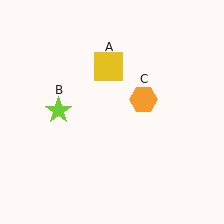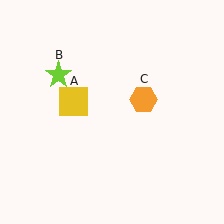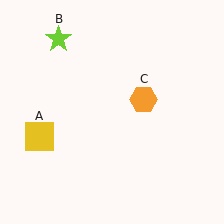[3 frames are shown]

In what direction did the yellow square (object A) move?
The yellow square (object A) moved down and to the left.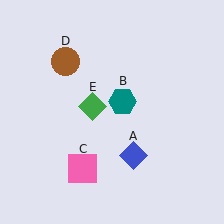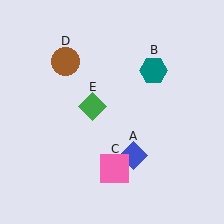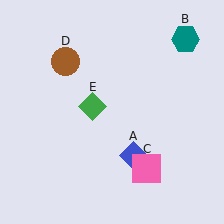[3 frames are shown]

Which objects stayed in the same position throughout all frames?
Blue diamond (object A) and brown circle (object D) and green diamond (object E) remained stationary.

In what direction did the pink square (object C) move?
The pink square (object C) moved right.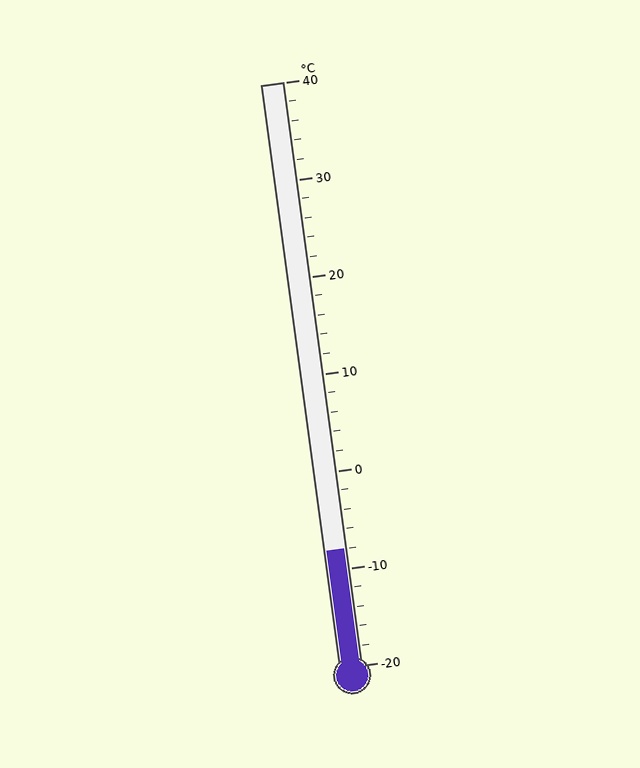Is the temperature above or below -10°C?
The temperature is above -10°C.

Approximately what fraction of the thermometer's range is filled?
The thermometer is filled to approximately 20% of its range.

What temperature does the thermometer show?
The thermometer shows approximately -8°C.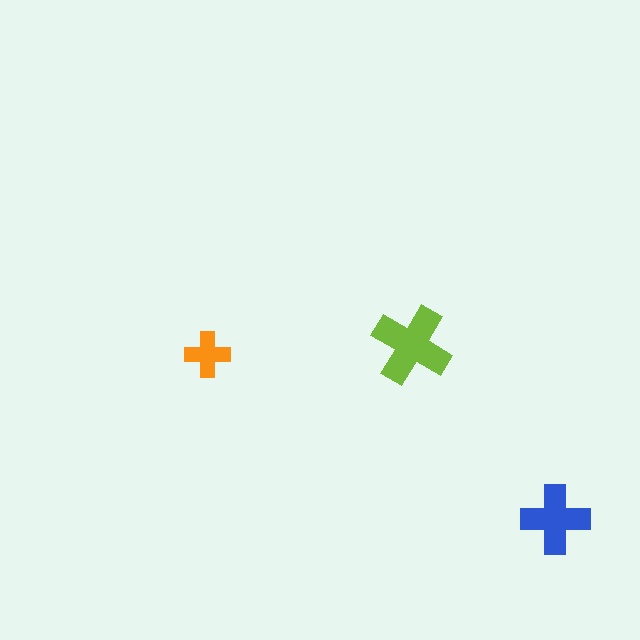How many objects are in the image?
There are 3 objects in the image.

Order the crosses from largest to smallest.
the lime one, the blue one, the orange one.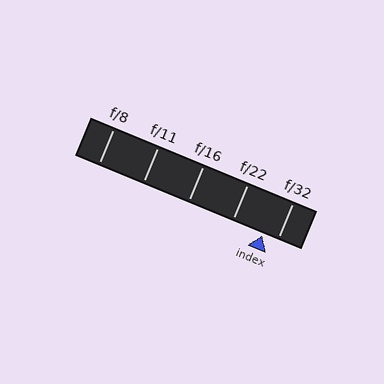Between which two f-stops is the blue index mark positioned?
The index mark is between f/22 and f/32.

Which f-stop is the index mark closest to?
The index mark is closest to f/32.